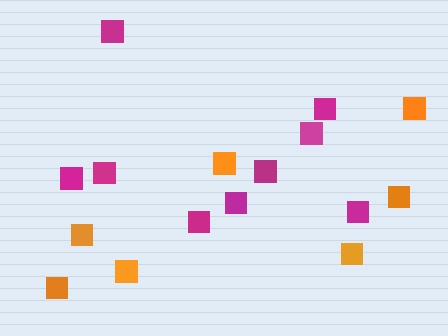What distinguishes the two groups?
There are 2 groups: one group of magenta squares (9) and one group of orange squares (7).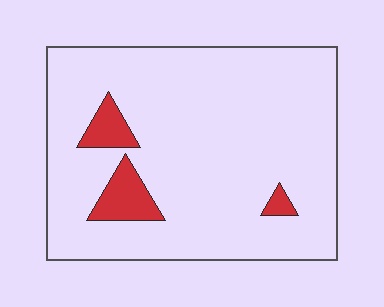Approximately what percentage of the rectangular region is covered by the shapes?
Approximately 10%.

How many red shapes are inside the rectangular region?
3.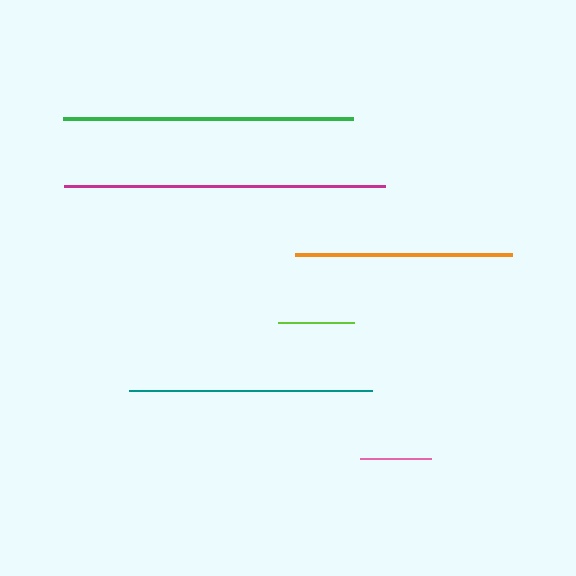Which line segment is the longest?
The magenta line is the longest at approximately 321 pixels.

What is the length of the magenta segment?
The magenta segment is approximately 321 pixels long.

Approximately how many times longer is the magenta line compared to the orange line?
The magenta line is approximately 1.5 times the length of the orange line.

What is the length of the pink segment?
The pink segment is approximately 72 pixels long.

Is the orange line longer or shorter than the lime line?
The orange line is longer than the lime line.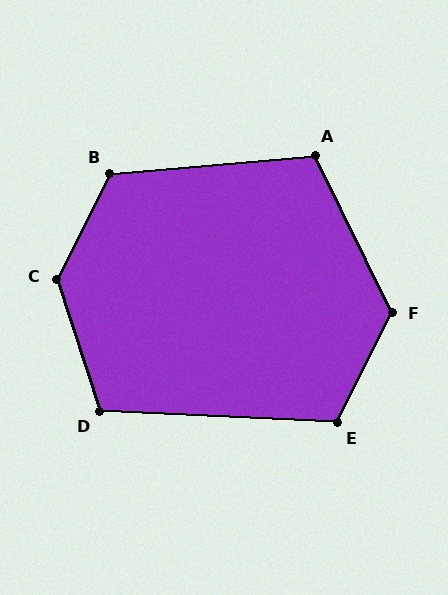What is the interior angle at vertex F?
Approximately 127 degrees (obtuse).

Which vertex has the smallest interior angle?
D, at approximately 111 degrees.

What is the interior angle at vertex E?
Approximately 114 degrees (obtuse).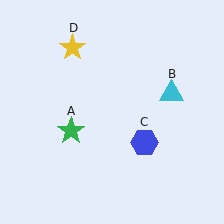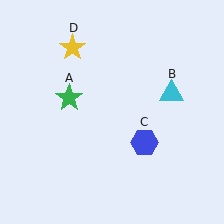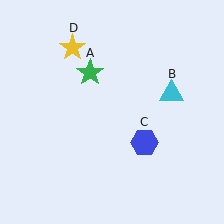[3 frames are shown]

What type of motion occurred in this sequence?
The green star (object A) rotated clockwise around the center of the scene.